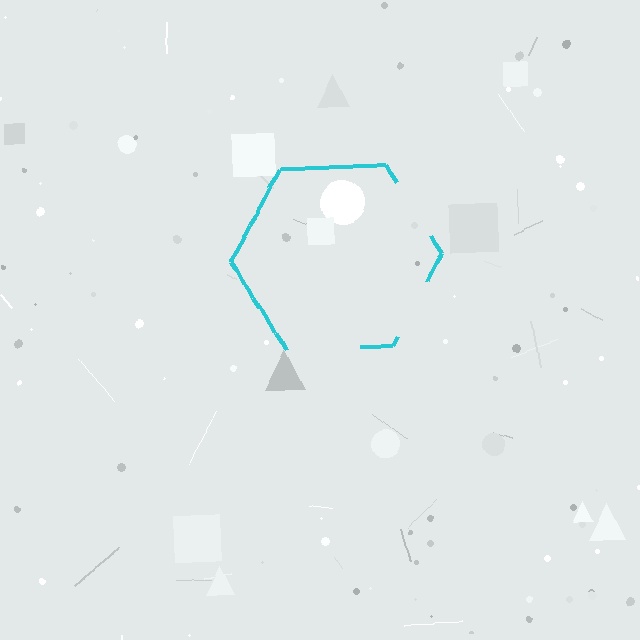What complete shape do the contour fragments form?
The contour fragments form a hexagon.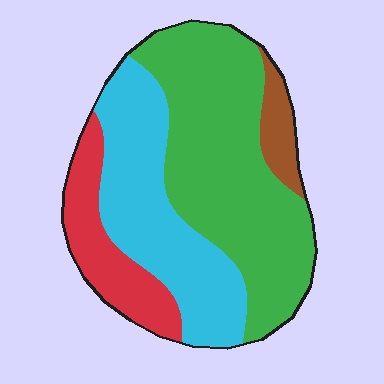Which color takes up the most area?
Green, at roughly 45%.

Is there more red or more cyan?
Cyan.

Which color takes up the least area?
Brown, at roughly 5%.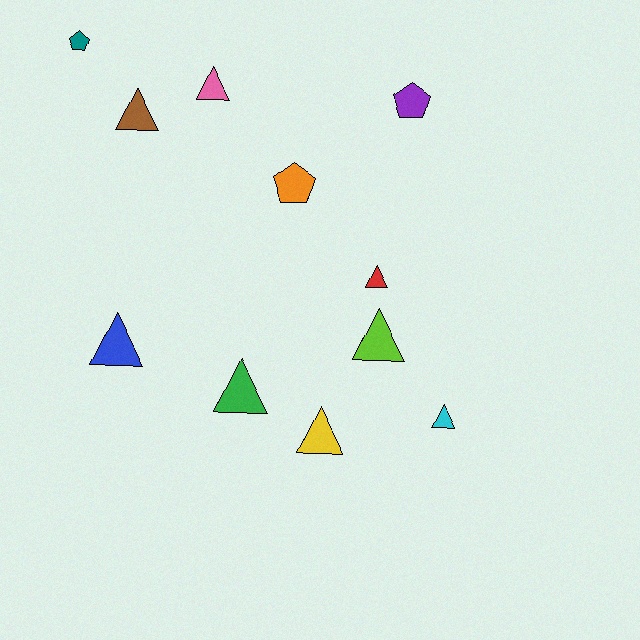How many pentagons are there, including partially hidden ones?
There are 3 pentagons.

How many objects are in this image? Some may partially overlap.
There are 11 objects.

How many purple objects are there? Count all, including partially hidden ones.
There is 1 purple object.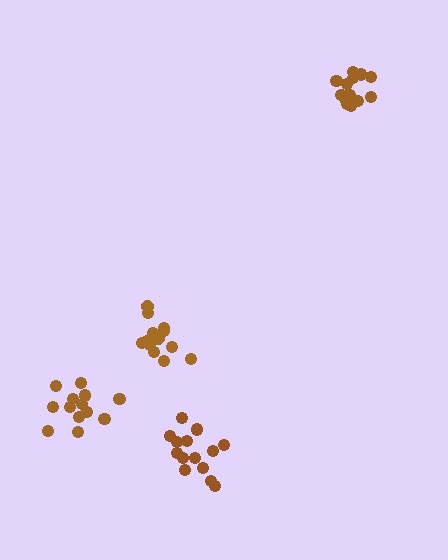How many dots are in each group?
Group 1: 13 dots, Group 2: 14 dots, Group 3: 13 dots, Group 4: 13 dots (53 total).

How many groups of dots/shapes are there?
There are 4 groups.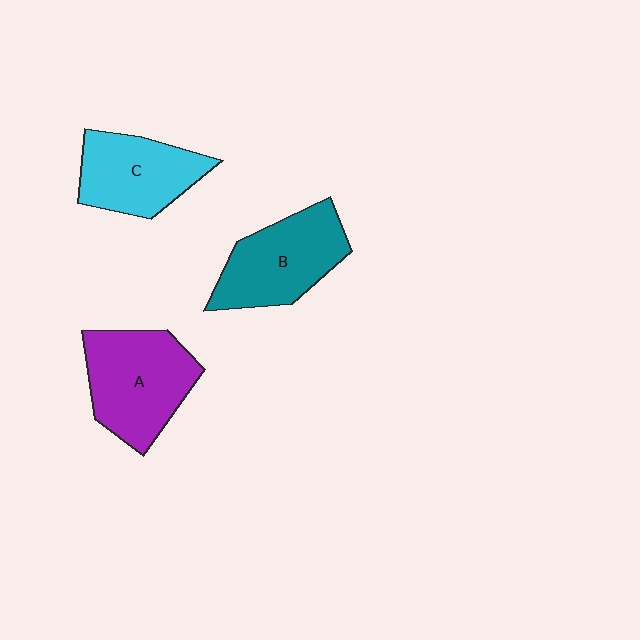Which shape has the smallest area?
Shape C (cyan).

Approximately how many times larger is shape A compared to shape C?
Approximately 1.2 times.